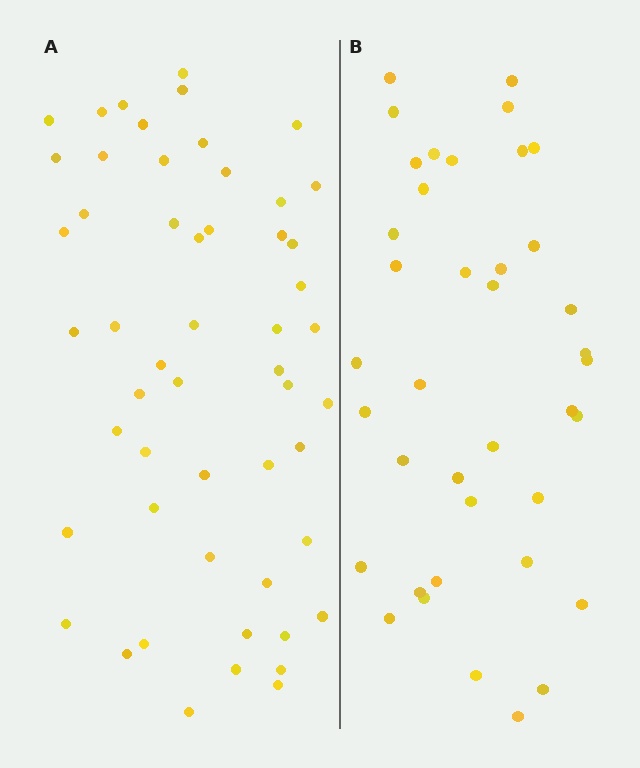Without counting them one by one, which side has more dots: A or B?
Region A (the left region) has more dots.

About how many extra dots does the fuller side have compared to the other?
Region A has approximately 15 more dots than region B.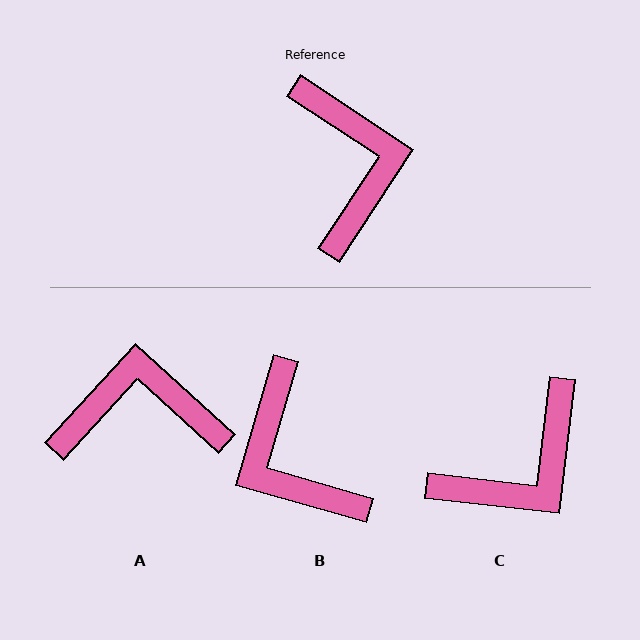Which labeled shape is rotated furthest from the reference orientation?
B, about 163 degrees away.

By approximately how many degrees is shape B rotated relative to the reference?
Approximately 163 degrees clockwise.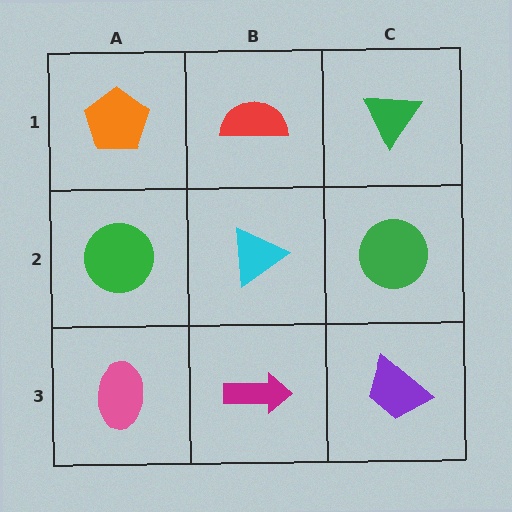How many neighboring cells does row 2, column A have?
3.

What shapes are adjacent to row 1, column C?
A green circle (row 2, column C), a red semicircle (row 1, column B).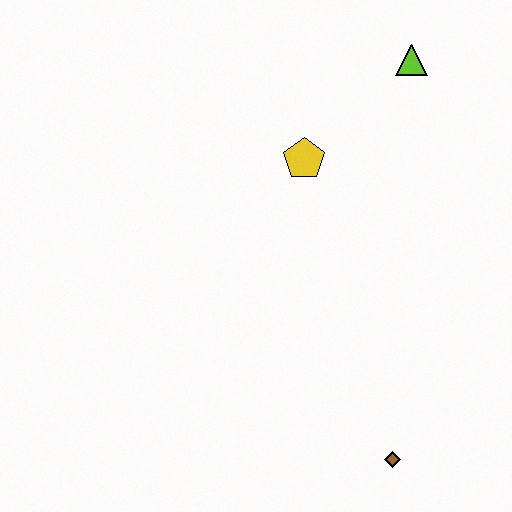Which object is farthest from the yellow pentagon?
The brown diamond is farthest from the yellow pentagon.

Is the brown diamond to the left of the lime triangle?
Yes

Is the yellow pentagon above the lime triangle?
No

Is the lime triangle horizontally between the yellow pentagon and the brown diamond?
No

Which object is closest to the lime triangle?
The yellow pentagon is closest to the lime triangle.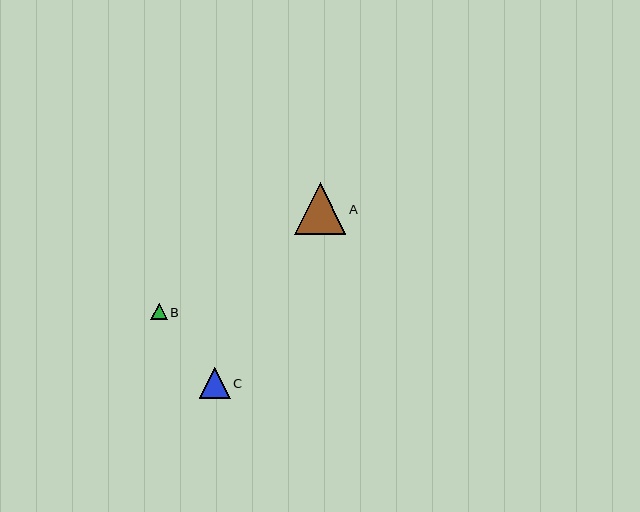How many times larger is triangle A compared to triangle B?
Triangle A is approximately 3.1 times the size of triangle B.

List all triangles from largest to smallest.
From largest to smallest: A, C, B.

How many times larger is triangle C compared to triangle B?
Triangle C is approximately 1.8 times the size of triangle B.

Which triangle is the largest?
Triangle A is the largest with a size of approximately 51 pixels.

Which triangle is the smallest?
Triangle B is the smallest with a size of approximately 17 pixels.